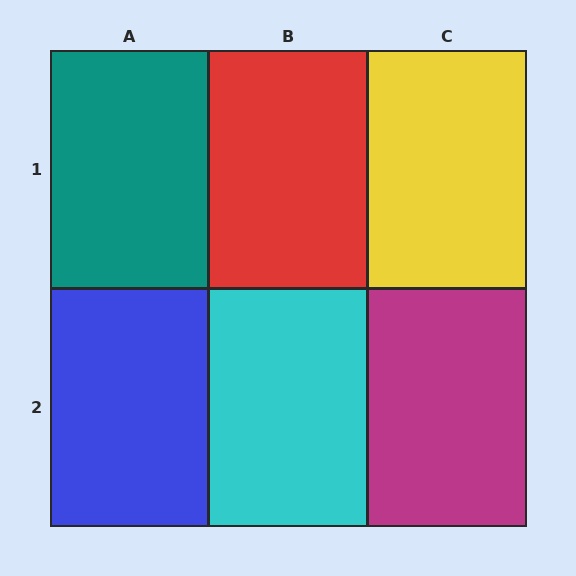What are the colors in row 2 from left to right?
Blue, cyan, magenta.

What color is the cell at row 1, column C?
Yellow.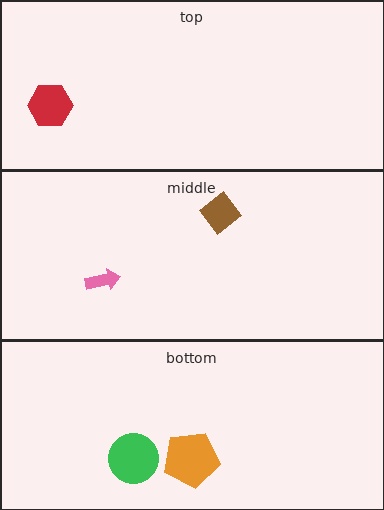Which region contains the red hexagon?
The top region.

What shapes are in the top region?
The red hexagon.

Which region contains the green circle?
The bottom region.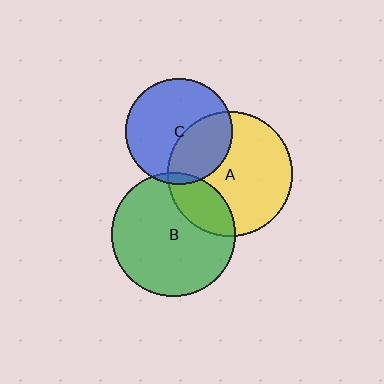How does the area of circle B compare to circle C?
Approximately 1.3 times.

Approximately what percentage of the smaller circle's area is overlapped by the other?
Approximately 5%.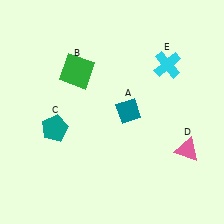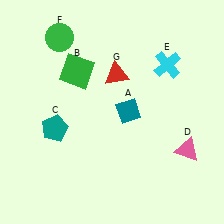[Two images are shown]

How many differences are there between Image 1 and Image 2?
There are 2 differences between the two images.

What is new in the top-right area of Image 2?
A red triangle (G) was added in the top-right area of Image 2.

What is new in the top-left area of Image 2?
A green circle (F) was added in the top-left area of Image 2.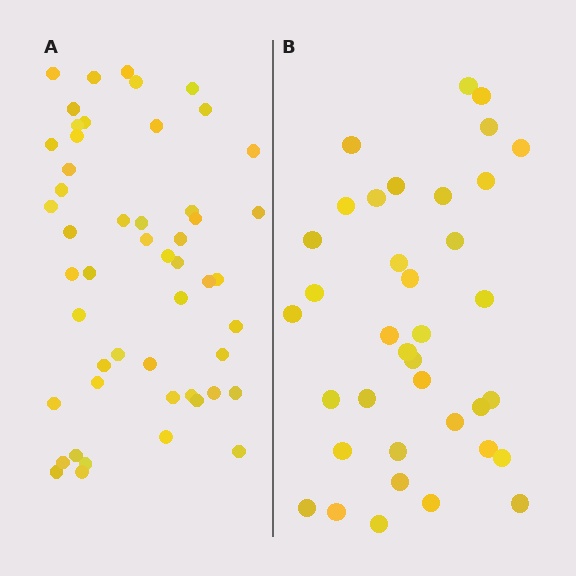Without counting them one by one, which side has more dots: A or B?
Region A (the left region) has more dots.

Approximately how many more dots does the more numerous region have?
Region A has approximately 15 more dots than region B.